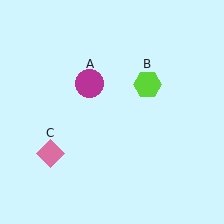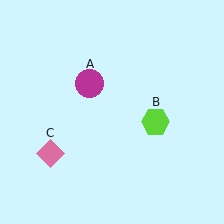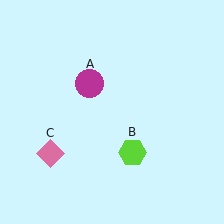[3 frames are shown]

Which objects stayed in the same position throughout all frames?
Magenta circle (object A) and pink diamond (object C) remained stationary.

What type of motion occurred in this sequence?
The lime hexagon (object B) rotated clockwise around the center of the scene.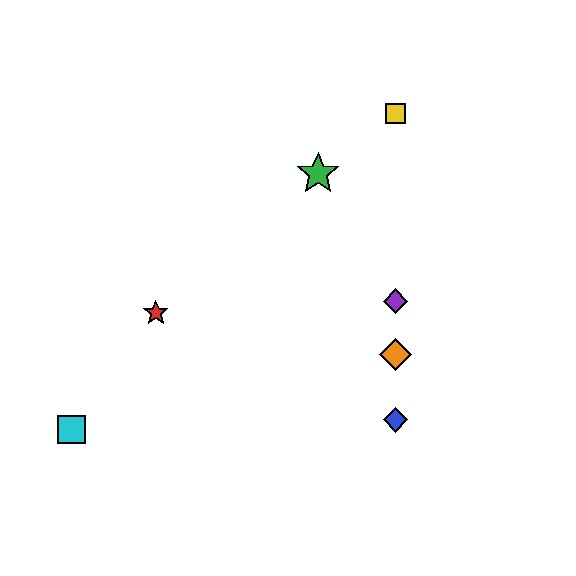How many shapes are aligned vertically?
4 shapes (the blue diamond, the yellow square, the purple diamond, the orange diamond) are aligned vertically.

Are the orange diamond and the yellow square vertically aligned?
Yes, both are at x≈396.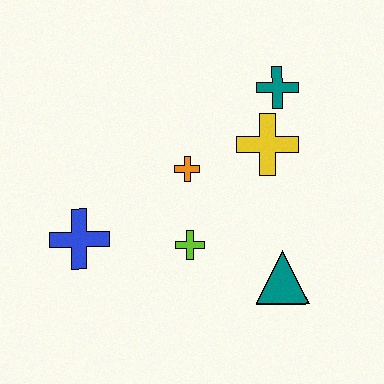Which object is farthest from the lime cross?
The teal cross is farthest from the lime cross.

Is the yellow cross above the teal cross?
No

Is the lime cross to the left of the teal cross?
Yes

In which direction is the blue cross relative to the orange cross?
The blue cross is to the left of the orange cross.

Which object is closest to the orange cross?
The lime cross is closest to the orange cross.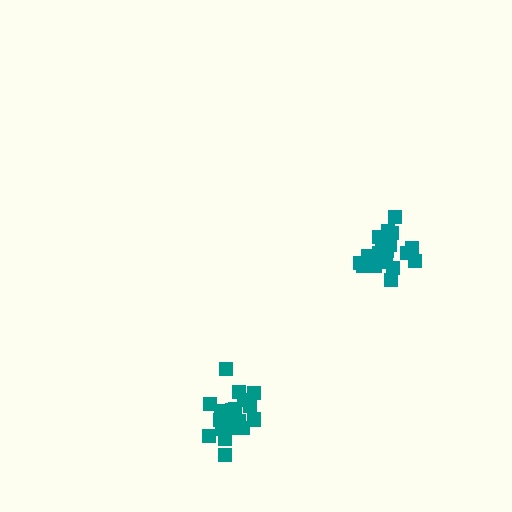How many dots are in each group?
Group 1: 20 dots, Group 2: 19 dots (39 total).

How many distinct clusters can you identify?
There are 2 distinct clusters.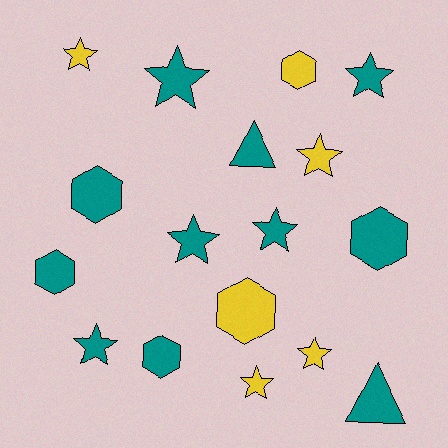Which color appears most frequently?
Teal, with 11 objects.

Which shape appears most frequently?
Star, with 9 objects.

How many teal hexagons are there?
There are 4 teal hexagons.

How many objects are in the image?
There are 17 objects.